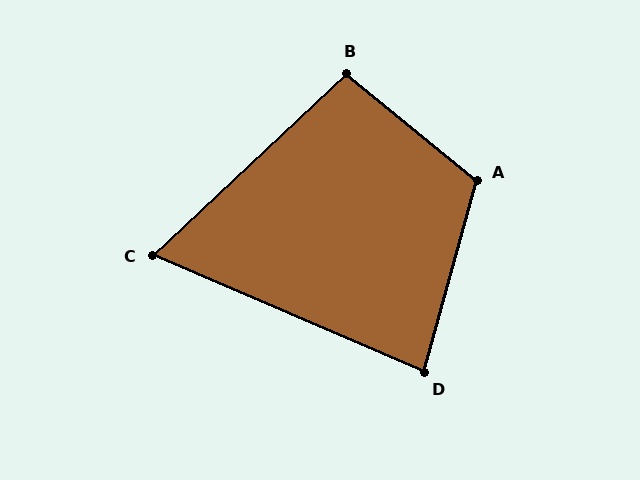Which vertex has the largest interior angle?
A, at approximately 114 degrees.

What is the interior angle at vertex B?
Approximately 98 degrees (obtuse).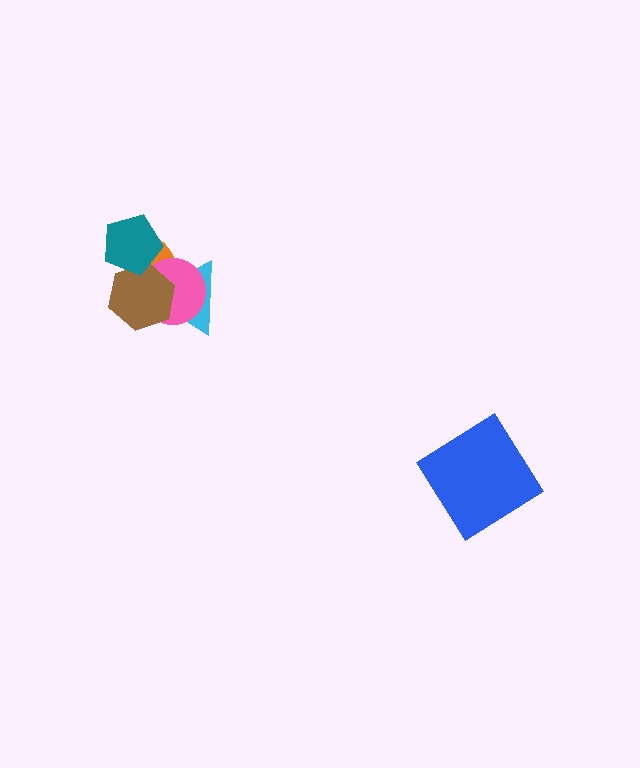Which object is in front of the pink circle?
The brown hexagon is in front of the pink circle.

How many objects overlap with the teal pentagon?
2 objects overlap with the teal pentagon.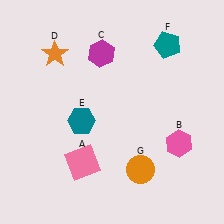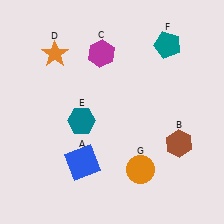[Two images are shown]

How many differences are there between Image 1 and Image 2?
There are 2 differences between the two images.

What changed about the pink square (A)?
In Image 1, A is pink. In Image 2, it changed to blue.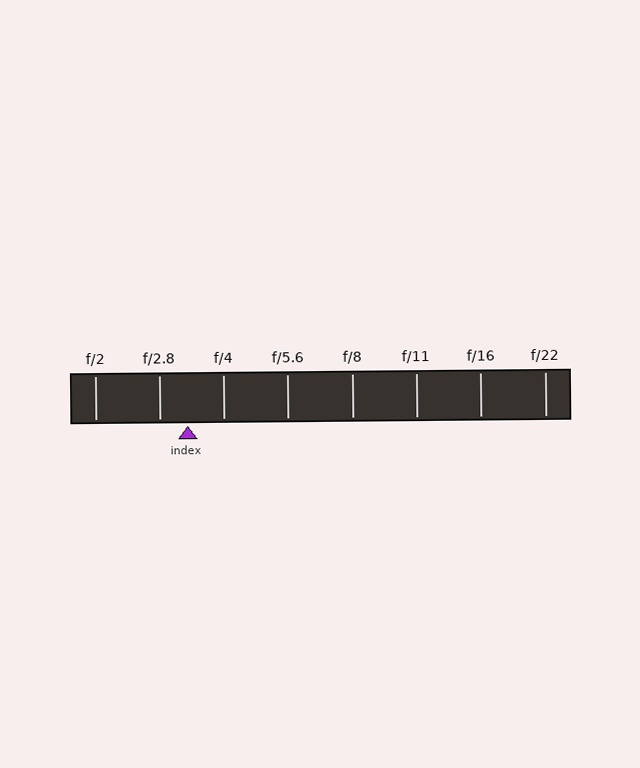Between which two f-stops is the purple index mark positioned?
The index mark is between f/2.8 and f/4.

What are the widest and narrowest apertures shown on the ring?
The widest aperture shown is f/2 and the narrowest is f/22.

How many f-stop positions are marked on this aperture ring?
There are 8 f-stop positions marked.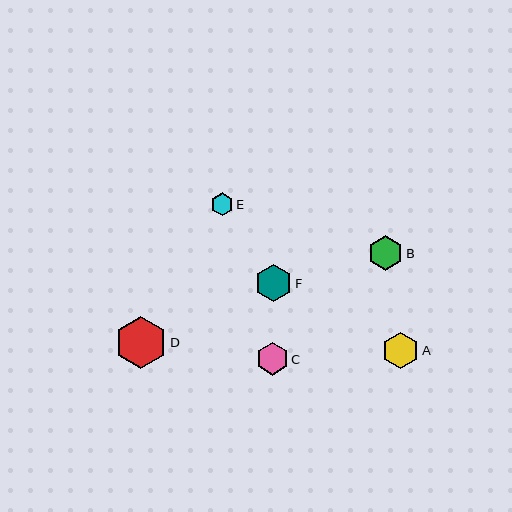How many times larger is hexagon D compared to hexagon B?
Hexagon D is approximately 1.5 times the size of hexagon B.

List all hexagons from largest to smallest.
From largest to smallest: D, A, F, B, C, E.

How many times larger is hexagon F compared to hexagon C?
Hexagon F is approximately 1.1 times the size of hexagon C.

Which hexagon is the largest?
Hexagon D is the largest with a size of approximately 52 pixels.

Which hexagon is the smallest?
Hexagon E is the smallest with a size of approximately 23 pixels.